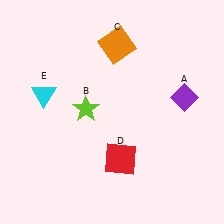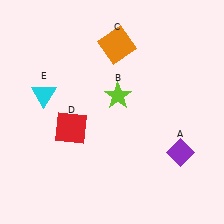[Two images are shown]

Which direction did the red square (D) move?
The red square (D) moved left.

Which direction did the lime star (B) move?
The lime star (B) moved right.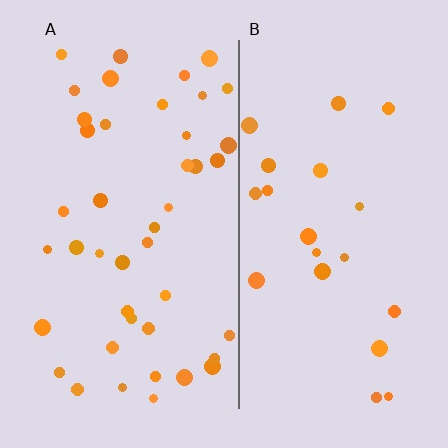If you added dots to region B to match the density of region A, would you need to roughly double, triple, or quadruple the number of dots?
Approximately double.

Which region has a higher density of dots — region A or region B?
A (the left).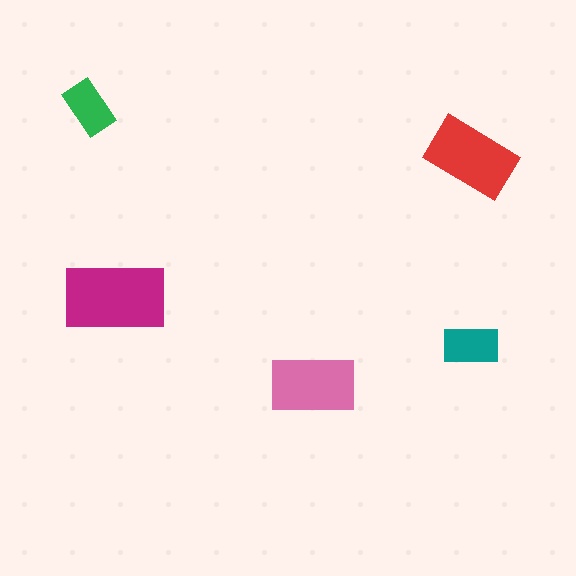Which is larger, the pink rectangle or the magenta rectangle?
The magenta one.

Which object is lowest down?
The pink rectangle is bottommost.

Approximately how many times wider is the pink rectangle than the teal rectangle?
About 1.5 times wider.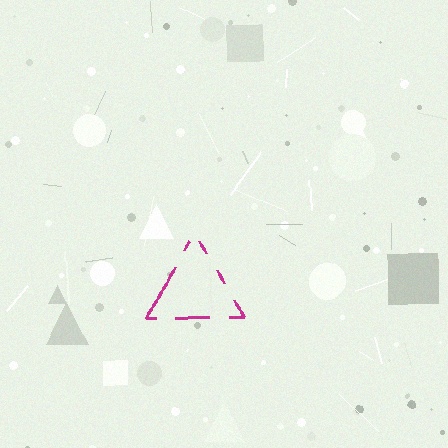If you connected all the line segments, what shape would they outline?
They would outline a triangle.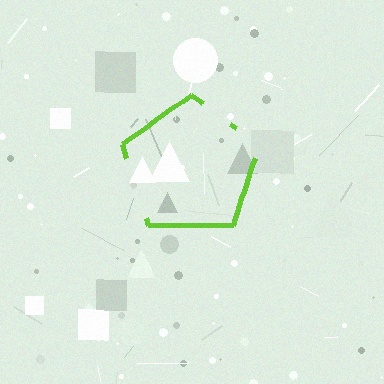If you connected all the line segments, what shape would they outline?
They would outline a pentagon.